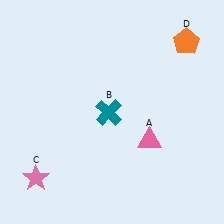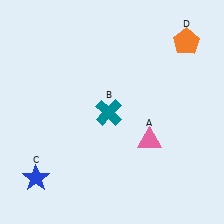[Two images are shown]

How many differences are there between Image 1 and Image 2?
There is 1 difference between the two images.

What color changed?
The star (C) changed from pink in Image 1 to blue in Image 2.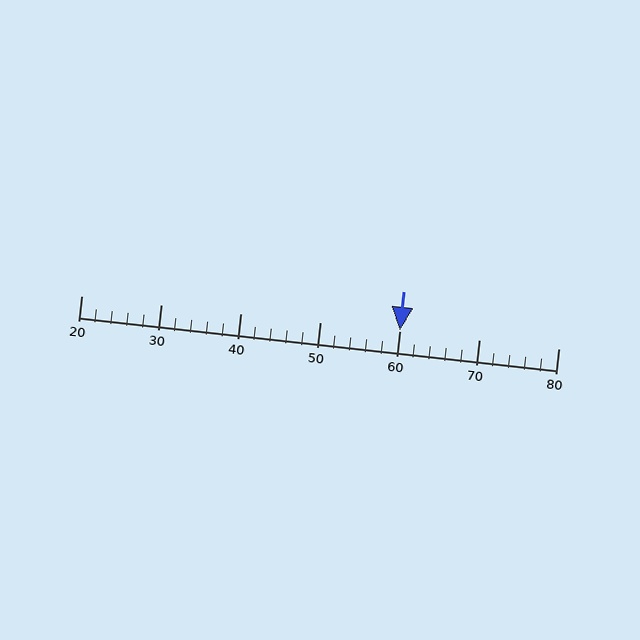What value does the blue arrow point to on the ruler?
The blue arrow points to approximately 60.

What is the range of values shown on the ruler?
The ruler shows values from 20 to 80.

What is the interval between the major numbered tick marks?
The major tick marks are spaced 10 units apart.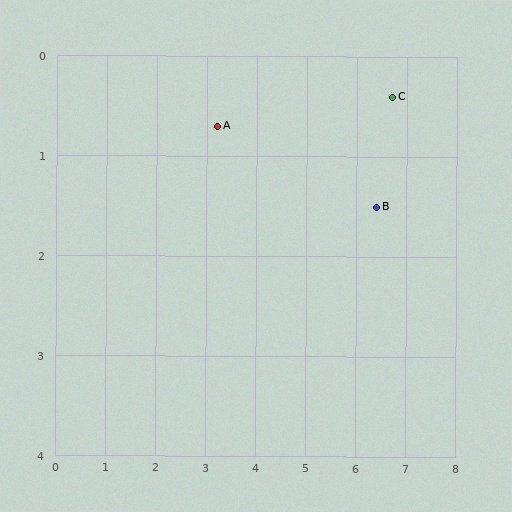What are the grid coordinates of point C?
Point C is at approximately (6.7, 0.4).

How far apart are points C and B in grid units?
Points C and B are about 1.1 grid units apart.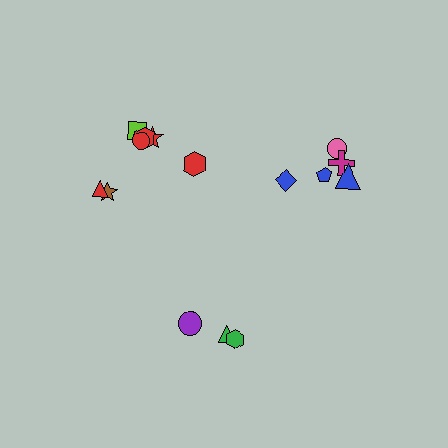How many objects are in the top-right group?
There are 5 objects.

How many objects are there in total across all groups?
There are 15 objects.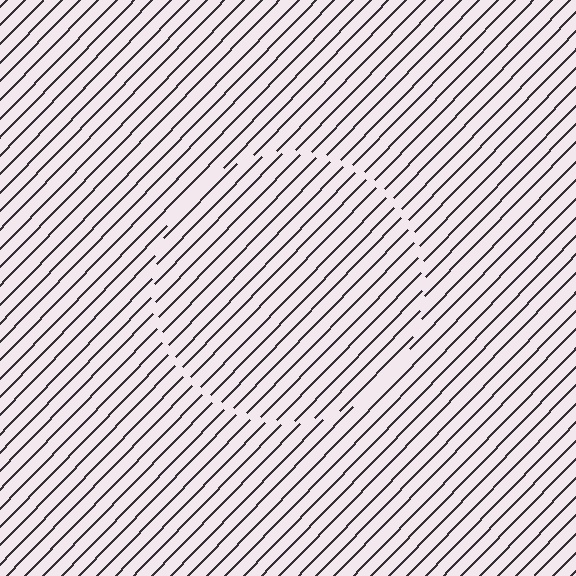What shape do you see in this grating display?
An illusory circle. The interior of the shape contains the same grating, shifted by half a period — the contour is defined by the phase discontinuity where line-ends from the inner and outer gratings abut.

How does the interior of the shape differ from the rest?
The interior of the shape contains the same grating, shifted by half a period — the contour is defined by the phase discontinuity where line-ends from the inner and outer gratings abut.